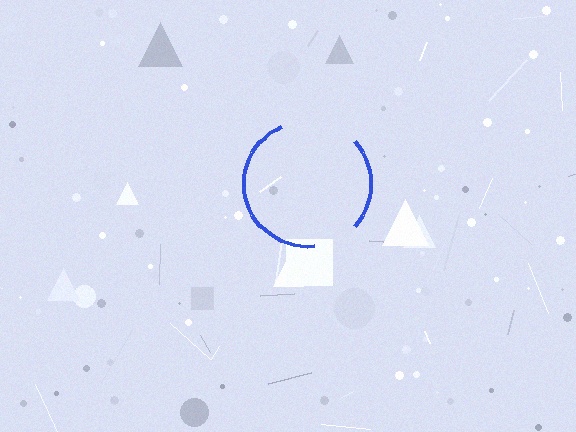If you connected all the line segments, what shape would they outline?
They would outline a circle.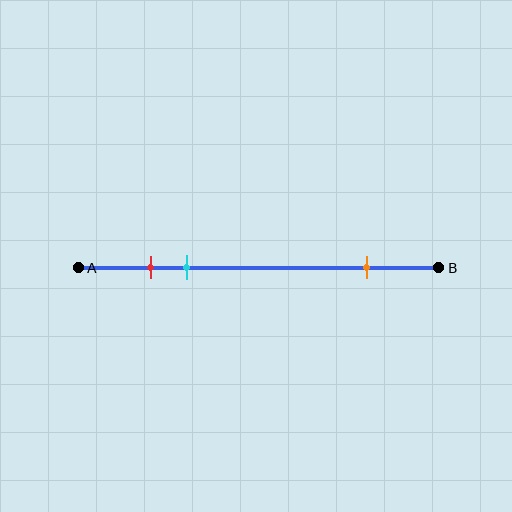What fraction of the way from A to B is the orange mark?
The orange mark is approximately 80% (0.8) of the way from A to B.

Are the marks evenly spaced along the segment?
No, the marks are not evenly spaced.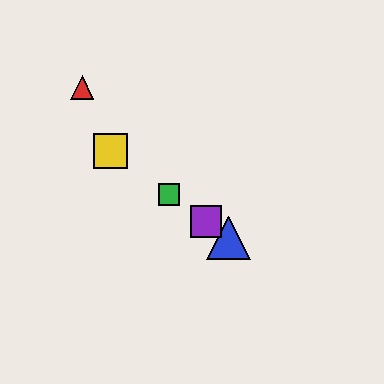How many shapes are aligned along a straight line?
4 shapes (the blue triangle, the green square, the yellow square, the purple square) are aligned along a straight line.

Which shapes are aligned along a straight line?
The blue triangle, the green square, the yellow square, the purple square are aligned along a straight line.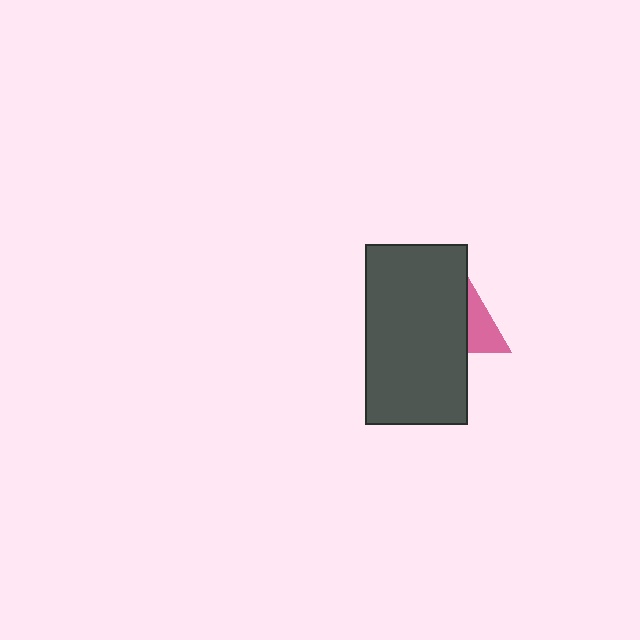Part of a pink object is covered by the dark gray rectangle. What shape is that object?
It is a triangle.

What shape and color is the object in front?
The object in front is a dark gray rectangle.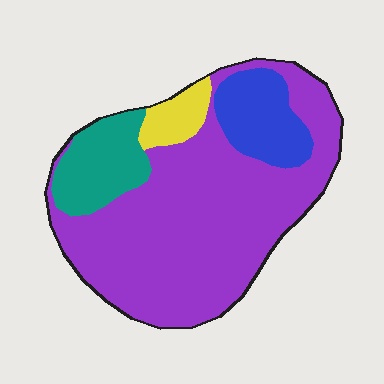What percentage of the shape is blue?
Blue covers roughly 15% of the shape.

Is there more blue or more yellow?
Blue.